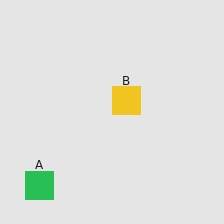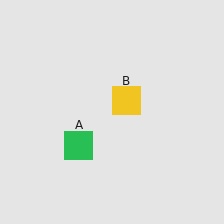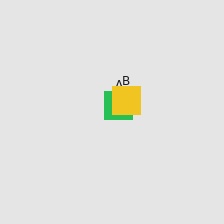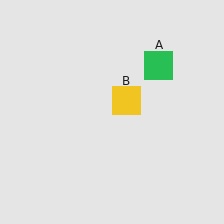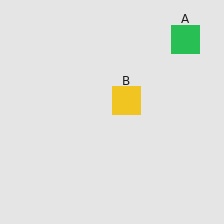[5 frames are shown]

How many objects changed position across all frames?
1 object changed position: green square (object A).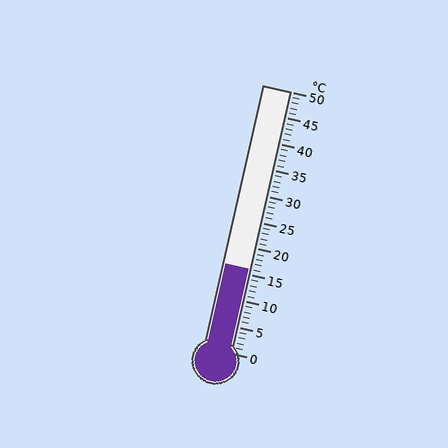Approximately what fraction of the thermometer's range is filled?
The thermometer is filled to approximately 30% of its range.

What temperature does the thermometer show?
The thermometer shows approximately 16°C.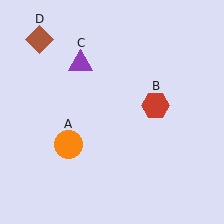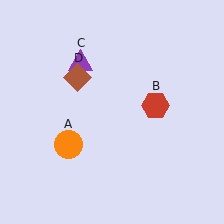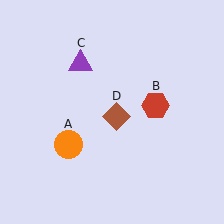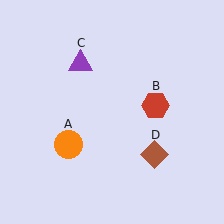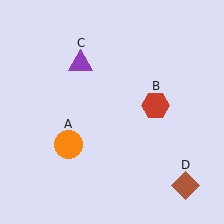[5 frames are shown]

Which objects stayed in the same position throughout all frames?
Orange circle (object A) and red hexagon (object B) and purple triangle (object C) remained stationary.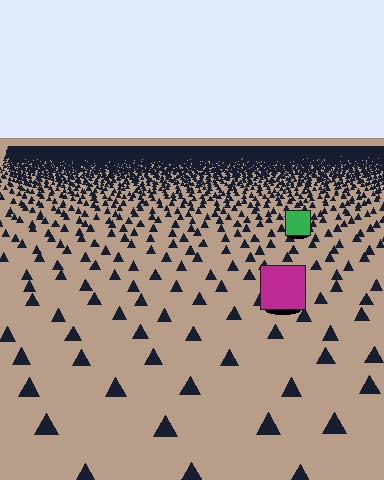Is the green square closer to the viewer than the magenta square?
No. The magenta square is closer — you can tell from the texture gradient: the ground texture is coarser near it.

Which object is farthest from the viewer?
The green square is farthest from the viewer. It appears smaller and the ground texture around it is denser.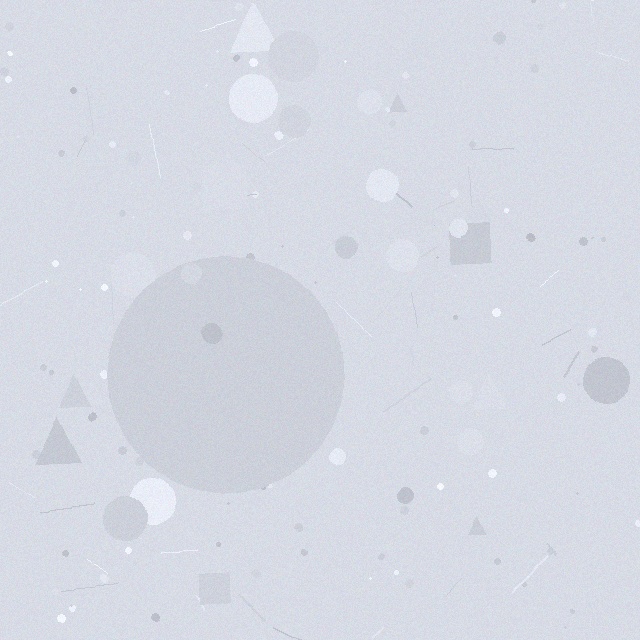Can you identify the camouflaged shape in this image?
The camouflaged shape is a circle.